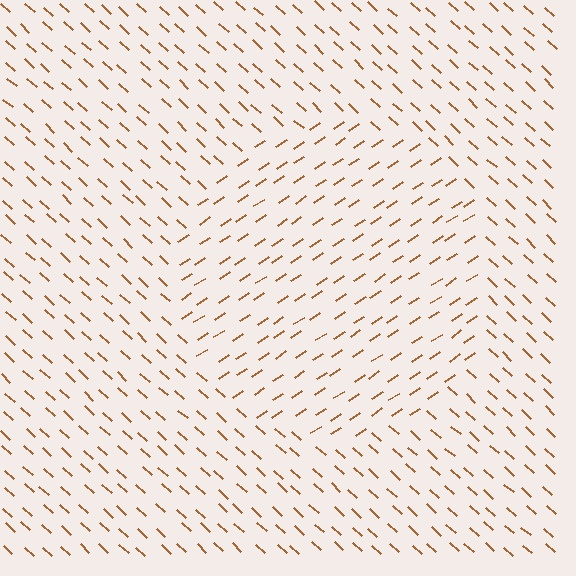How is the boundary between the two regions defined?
The boundary is defined purely by a change in line orientation (approximately 76 degrees difference). All lines are the same color and thickness.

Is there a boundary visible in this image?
Yes, there is a texture boundary formed by a change in line orientation.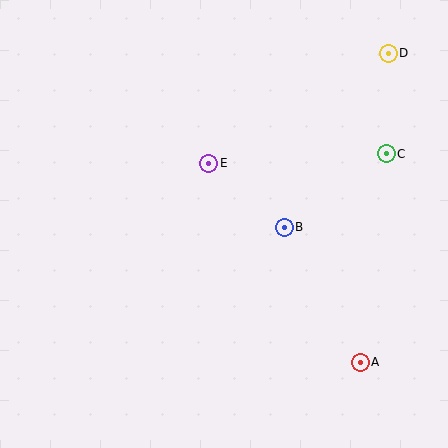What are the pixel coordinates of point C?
Point C is at (386, 154).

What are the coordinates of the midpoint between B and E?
The midpoint between B and E is at (247, 195).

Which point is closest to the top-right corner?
Point D is closest to the top-right corner.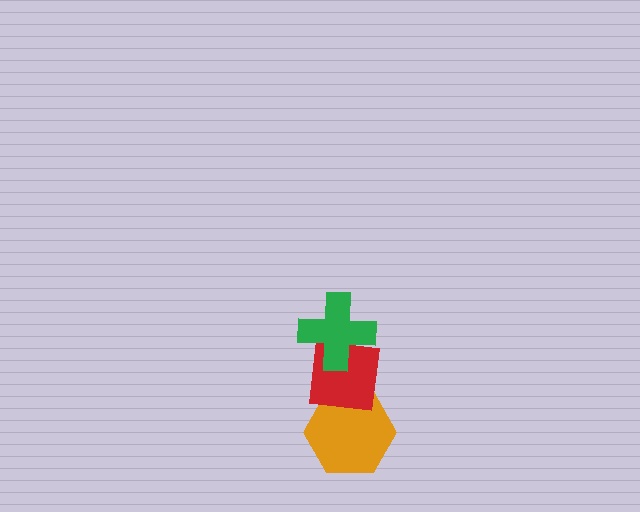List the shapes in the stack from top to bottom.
From top to bottom: the green cross, the red square, the orange hexagon.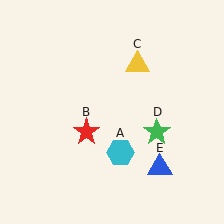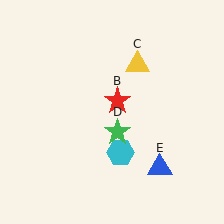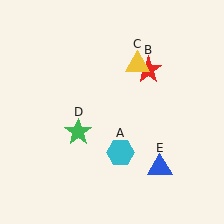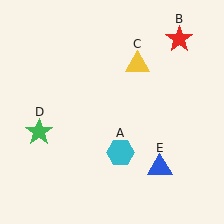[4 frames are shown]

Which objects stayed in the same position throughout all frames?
Cyan hexagon (object A) and yellow triangle (object C) and blue triangle (object E) remained stationary.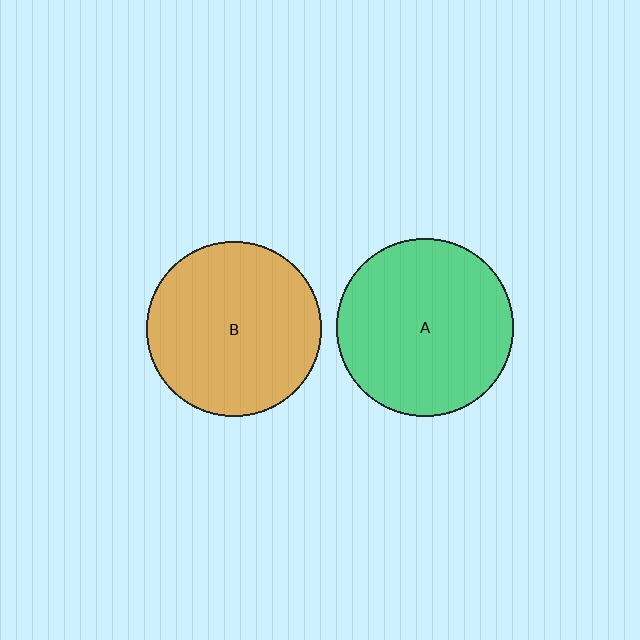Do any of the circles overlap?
No, none of the circles overlap.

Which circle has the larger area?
Circle A (green).